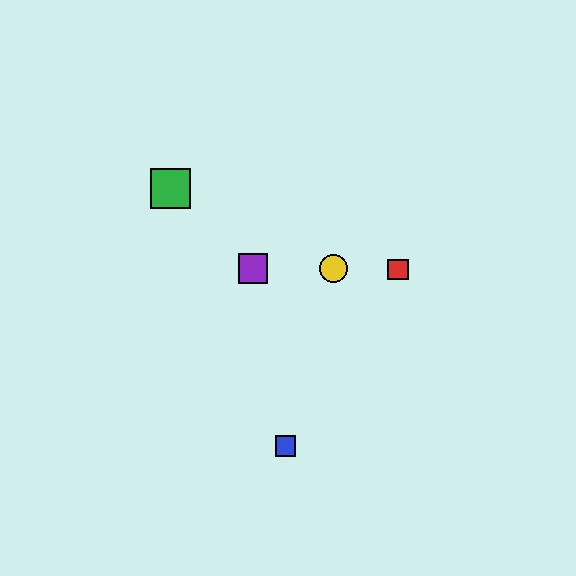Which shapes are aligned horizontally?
The red square, the yellow circle, the purple square are aligned horizontally.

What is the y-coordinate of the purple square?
The purple square is at y≈268.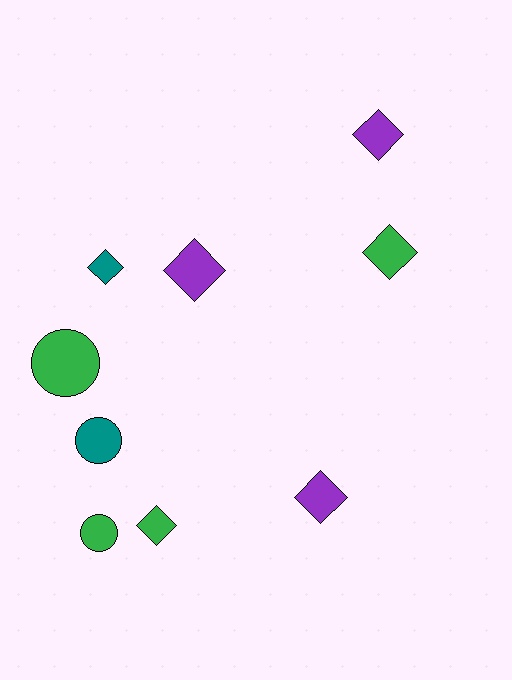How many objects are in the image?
There are 9 objects.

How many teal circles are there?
There is 1 teal circle.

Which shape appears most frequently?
Diamond, with 6 objects.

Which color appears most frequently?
Green, with 4 objects.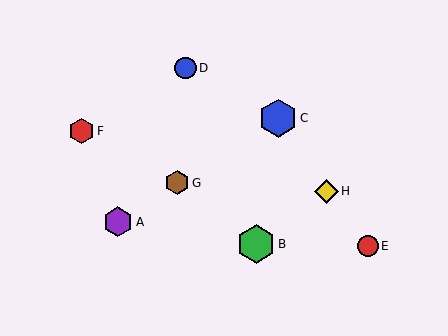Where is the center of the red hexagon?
The center of the red hexagon is at (82, 131).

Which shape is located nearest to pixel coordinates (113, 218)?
The purple hexagon (labeled A) at (118, 222) is nearest to that location.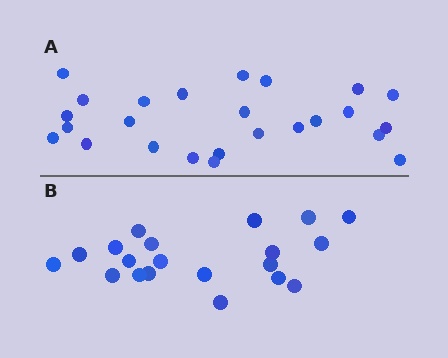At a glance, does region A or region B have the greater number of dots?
Region A (the top region) has more dots.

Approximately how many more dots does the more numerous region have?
Region A has about 5 more dots than region B.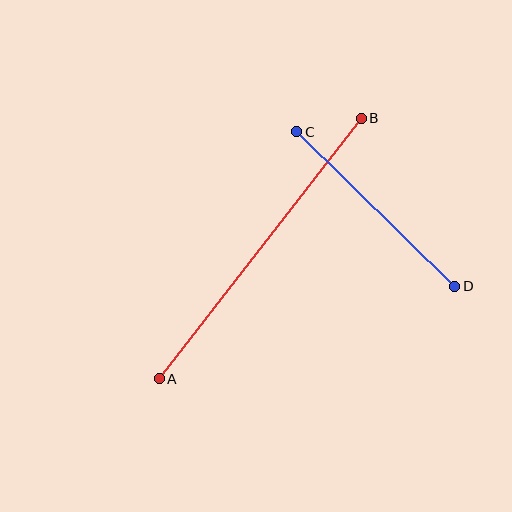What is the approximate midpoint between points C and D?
The midpoint is at approximately (376, 209) pixels.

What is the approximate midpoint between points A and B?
The midpoint is at approximately (260, 248) pixels.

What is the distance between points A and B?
The distance is approximately 330 pixels.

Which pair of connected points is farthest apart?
Points A and B are farthest apart.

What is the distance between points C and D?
The distance is approximately 221 pixels.